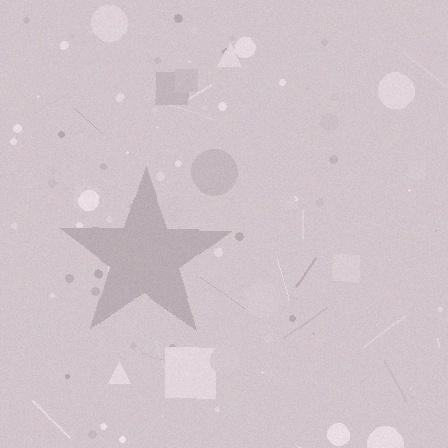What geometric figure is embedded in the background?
A star is embedded in the background.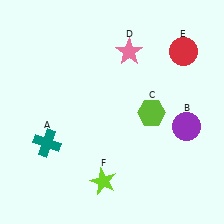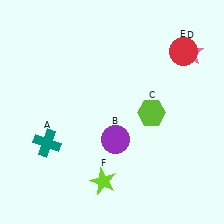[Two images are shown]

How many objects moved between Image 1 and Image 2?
2 objects moved between the two images.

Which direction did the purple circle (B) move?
The purple circle (B) moved left.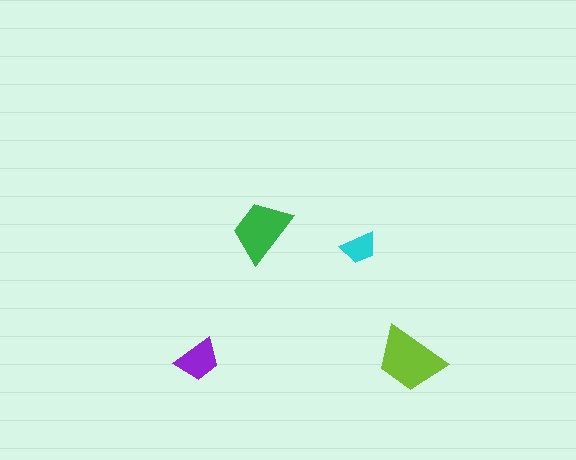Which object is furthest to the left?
The purple trapezoid is leftmost.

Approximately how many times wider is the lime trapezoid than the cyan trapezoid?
About 2 times wider.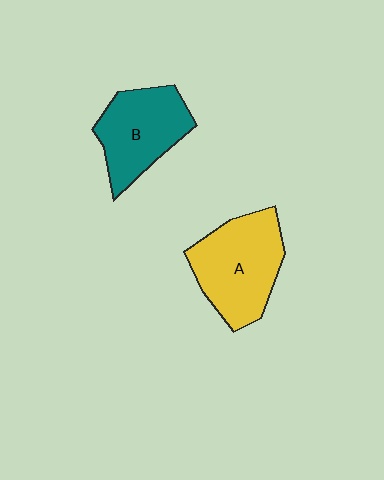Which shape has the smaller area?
Shape B (teal).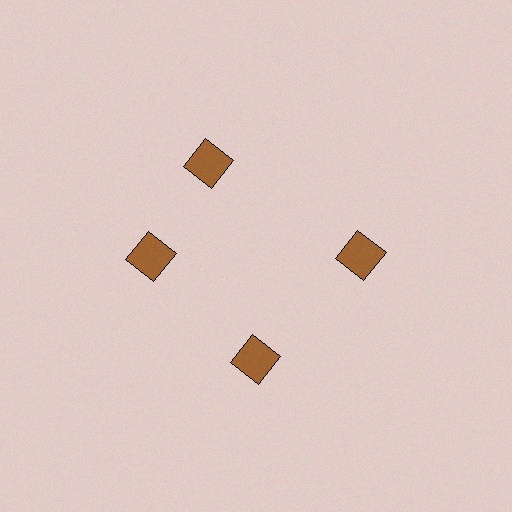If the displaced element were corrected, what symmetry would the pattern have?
It would have 4-fold rotational symmetry — the pattern would map onto itself every 90 degrees.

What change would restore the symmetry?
The symmetry would be restored by rotating it back into even spacing with its neighbors so that all 4 squares sit at equal angles and equal distance from the center.